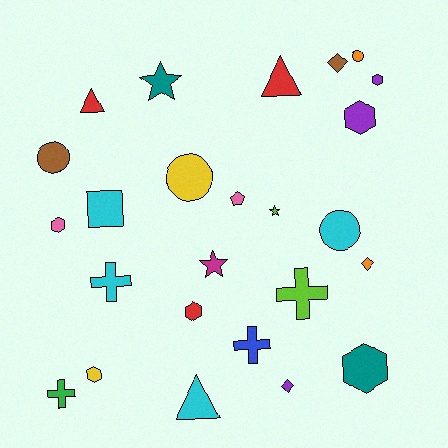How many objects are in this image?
There are 25 objects.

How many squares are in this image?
There is 1 square.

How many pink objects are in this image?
There are 2 pink objects.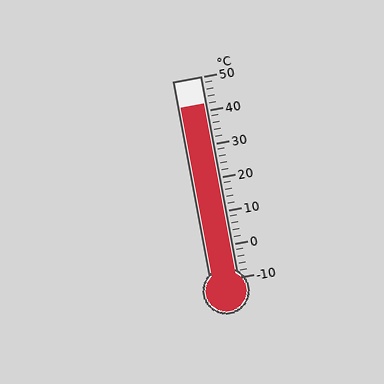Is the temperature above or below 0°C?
The temperature is above 0°C.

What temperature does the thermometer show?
The thermometer shows approximately 42°C.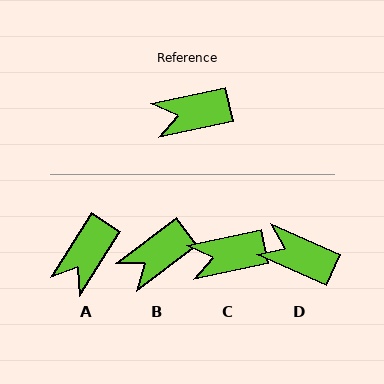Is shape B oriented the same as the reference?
No, it is off by about 25 degrees.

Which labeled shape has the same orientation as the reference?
C.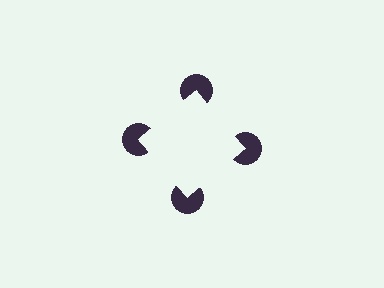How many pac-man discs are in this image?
There are 4 — one at each vertex of the illusory square.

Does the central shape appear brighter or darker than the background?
It typically appears slightly brighter than the background, even though no actual brightness change is drawn.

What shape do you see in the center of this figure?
An illusory square — its edges are inferred from the aligned wedge cuts in the pac-man discs, not physically drawn.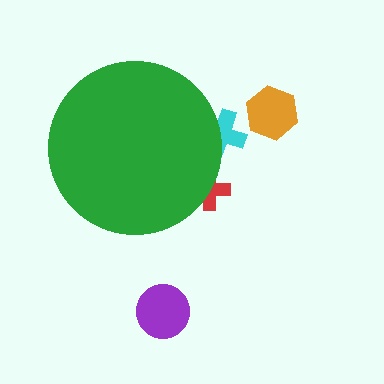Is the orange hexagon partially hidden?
No, the orange hexagon is fully visible.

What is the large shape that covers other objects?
A green circle.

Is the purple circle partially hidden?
No, the purple circle is fully visible.